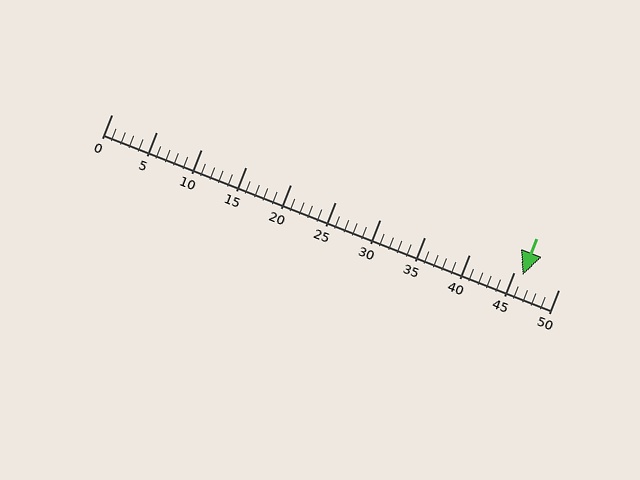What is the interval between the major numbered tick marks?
The major tick marks are spaced 5 units apart.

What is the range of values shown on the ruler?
The ruler shows values from 0 to 50.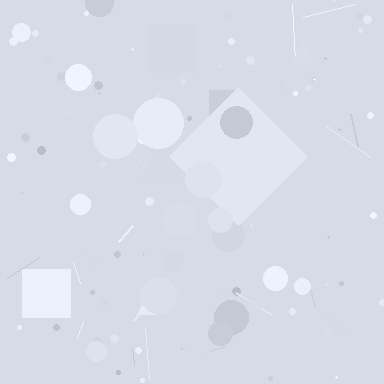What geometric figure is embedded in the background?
A diamond is embedded in the background.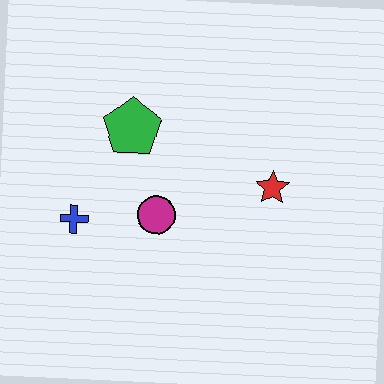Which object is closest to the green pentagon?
The magenta circle is closest to the green pentagon.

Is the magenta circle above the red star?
No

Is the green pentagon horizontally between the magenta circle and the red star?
No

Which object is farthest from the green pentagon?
The red star is farthest from the green pentagon.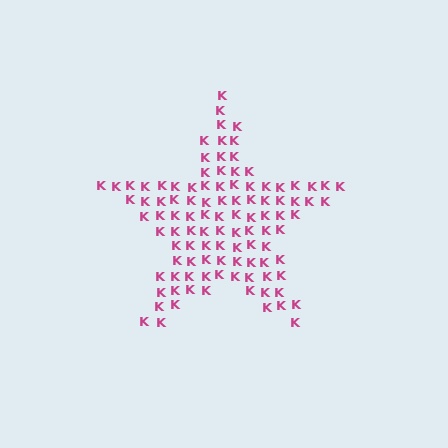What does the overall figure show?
The overall figure shows a star.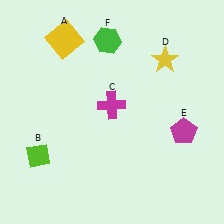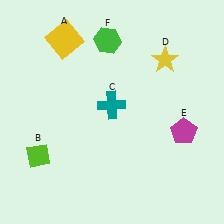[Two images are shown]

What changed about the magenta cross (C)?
In Image 1, C is magenta. In Image 2, it changed to teal.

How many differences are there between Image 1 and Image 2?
There is 1 difference between the two images.